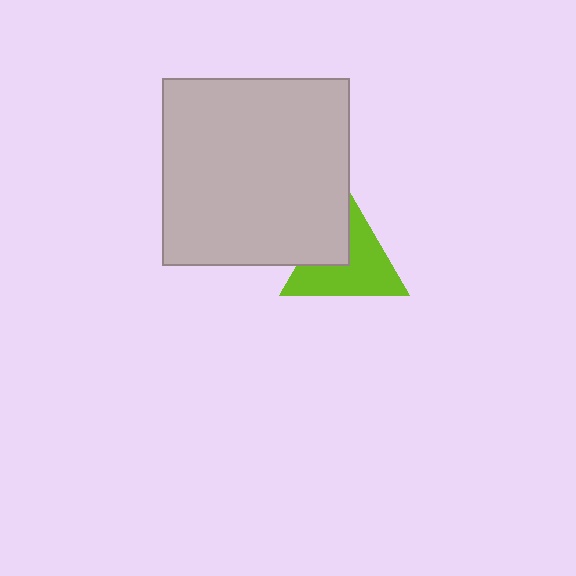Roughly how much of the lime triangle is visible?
Most of it is visible (roughly 68%).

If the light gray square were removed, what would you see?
You would see the complete lime triangle.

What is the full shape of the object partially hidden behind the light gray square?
The partially hidden object is a lime triangle.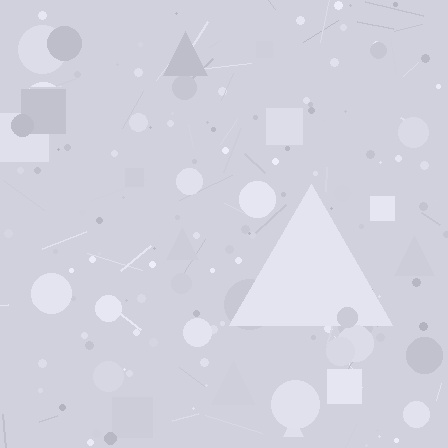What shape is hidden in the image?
A triangle is hidden in the image.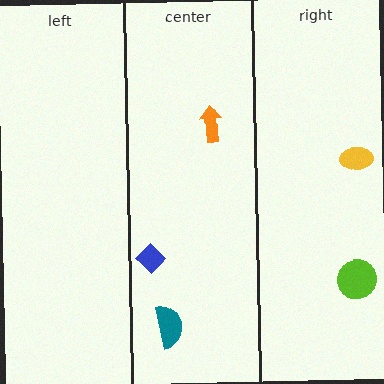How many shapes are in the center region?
3.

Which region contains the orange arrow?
The center region.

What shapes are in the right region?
The lime circle, the yellow ellipse.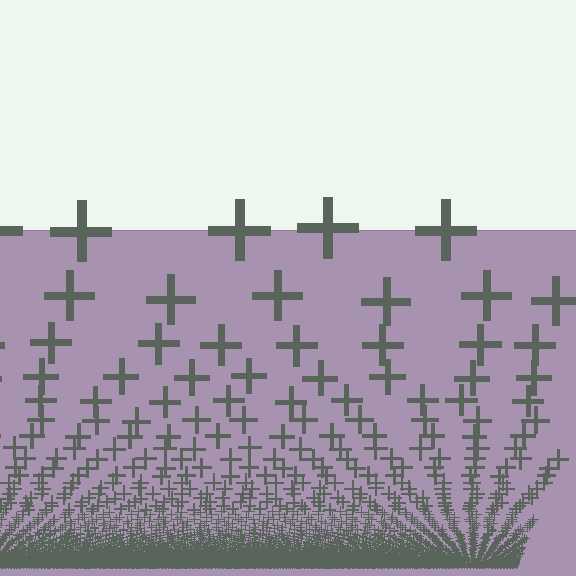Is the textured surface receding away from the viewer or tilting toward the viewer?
The surface appears to tilt toward the viewer. Texture elements get larger and sparser toward the top.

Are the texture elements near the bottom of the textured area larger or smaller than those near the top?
Smaller. The gradient is inverted — elements near the bottom are smaller and denser.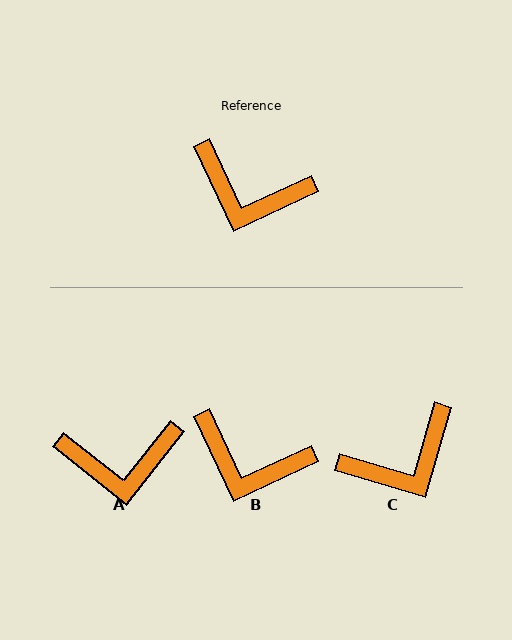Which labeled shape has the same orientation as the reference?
B.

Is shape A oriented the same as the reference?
No, it is off by about 26 degrees.